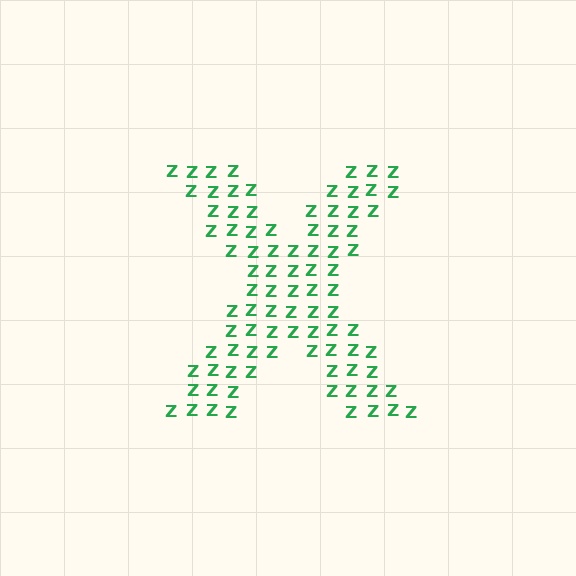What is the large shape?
The large shape is the letter X.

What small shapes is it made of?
It is made of small letter Z's.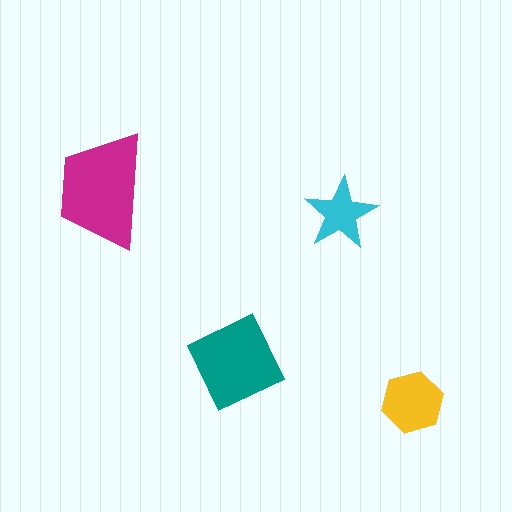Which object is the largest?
The magenta trapezoid.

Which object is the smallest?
The cyan star.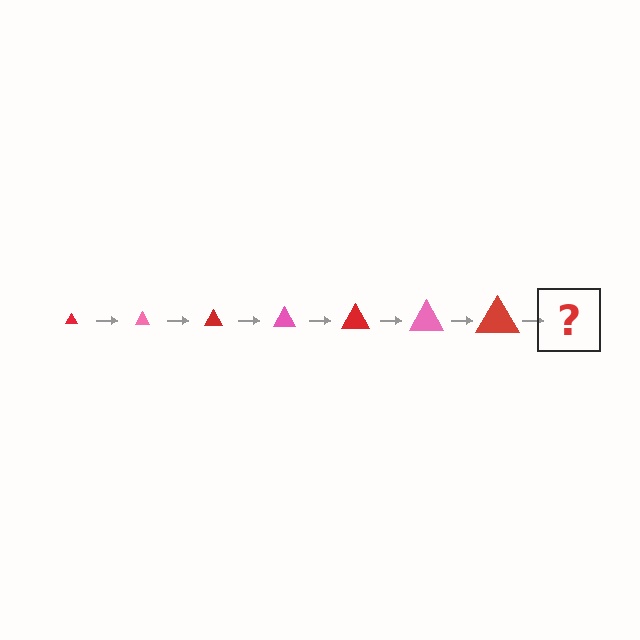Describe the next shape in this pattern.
It should be a pink triangle, larger than the previous one.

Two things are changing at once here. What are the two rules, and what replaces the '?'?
The two rules are that the triangle grows larger each step and the color cycles through red and pink. The '?' should be a pink triangle, larger than the previous one.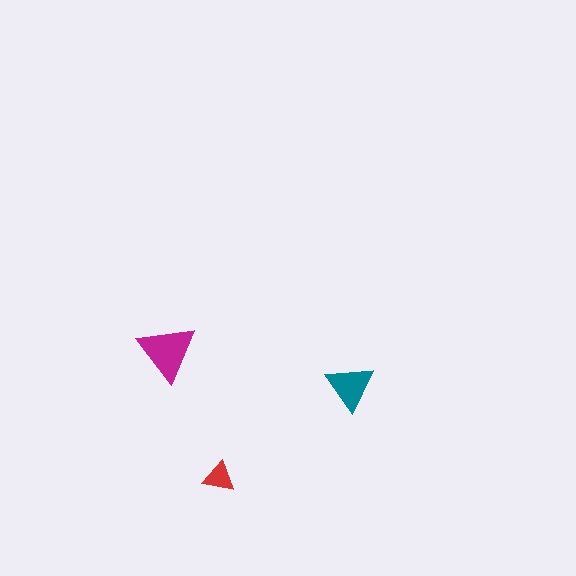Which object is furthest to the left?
The magenta triangle is leftmost.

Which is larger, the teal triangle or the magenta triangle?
The magenta one.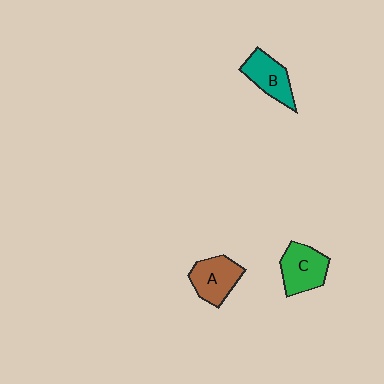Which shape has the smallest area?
Shape B (teal).